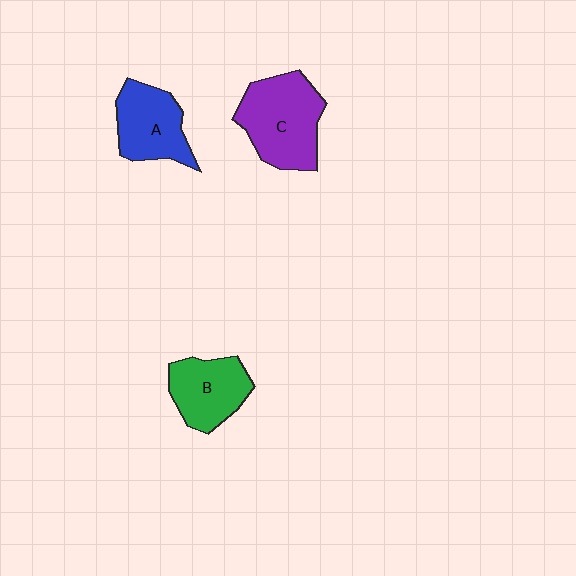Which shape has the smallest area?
Shape B (green).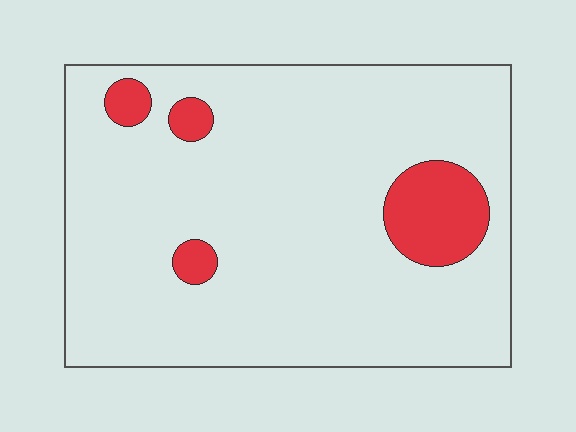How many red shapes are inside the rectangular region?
4.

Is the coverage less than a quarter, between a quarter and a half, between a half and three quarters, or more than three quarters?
Less than a quarter.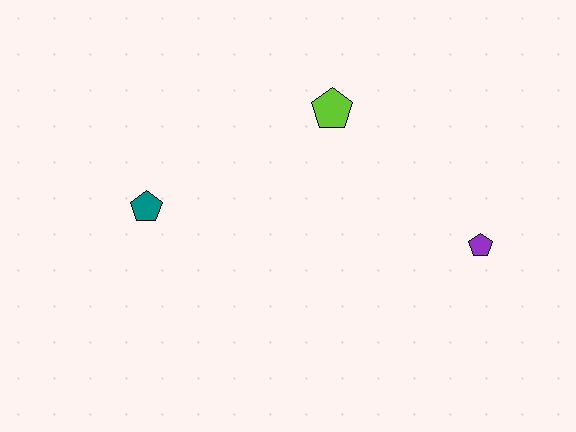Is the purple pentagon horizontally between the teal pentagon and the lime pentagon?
No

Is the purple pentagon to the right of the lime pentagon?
Yes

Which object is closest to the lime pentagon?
The purple pentagon is closest to the lime pentagon.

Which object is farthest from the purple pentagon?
The teal pentagon is farthest from the purple pentagon.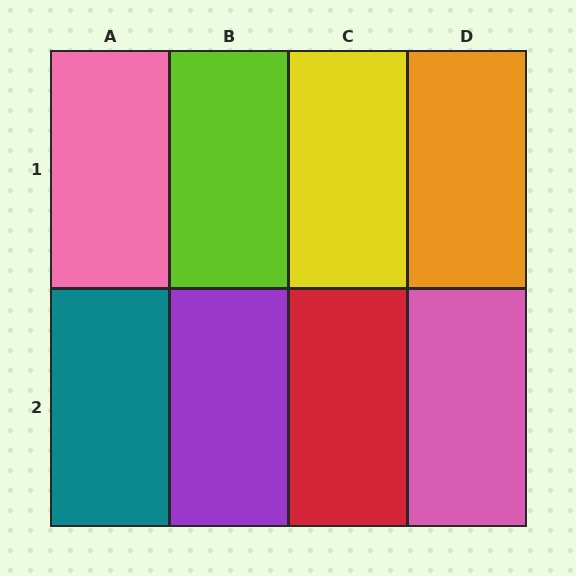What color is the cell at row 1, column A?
Pink.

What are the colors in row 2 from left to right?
Teal, purple, red, pink.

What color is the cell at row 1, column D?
Orange.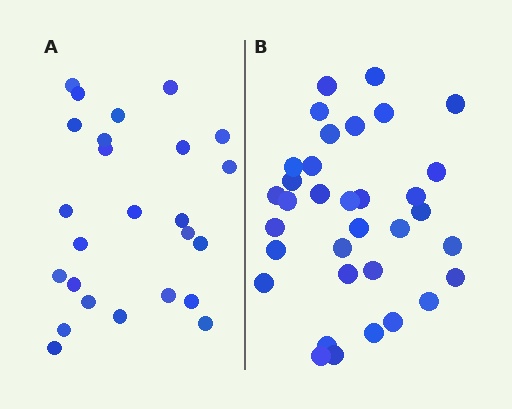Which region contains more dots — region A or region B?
Region B (the right region) has more dots.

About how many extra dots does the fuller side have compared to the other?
Region B has roughly 8 or so more dots than region A.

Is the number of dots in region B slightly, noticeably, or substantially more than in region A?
Region B has noticeably more, but not dramatically so. The ratio is roughly 1.4 to 1.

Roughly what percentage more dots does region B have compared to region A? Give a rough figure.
About 35% more.